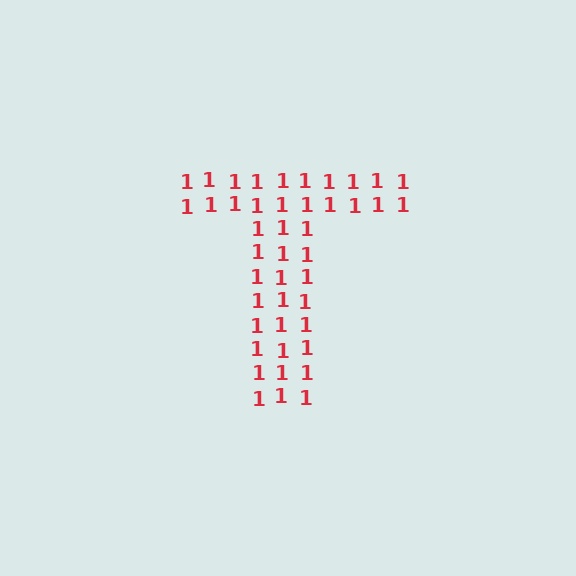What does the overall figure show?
The overall figure shows the letter T.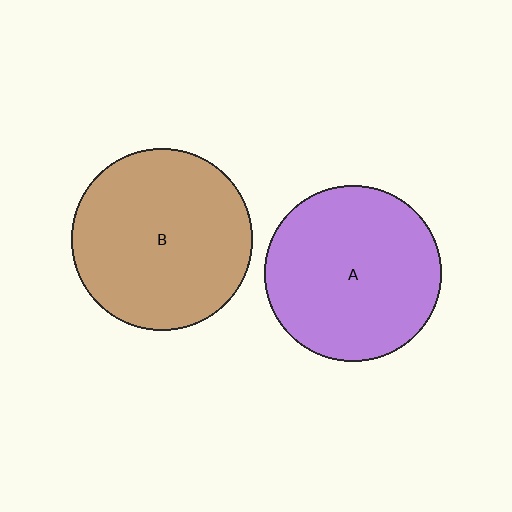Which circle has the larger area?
Circle B (brown).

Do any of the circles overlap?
No, none of the circles overlap.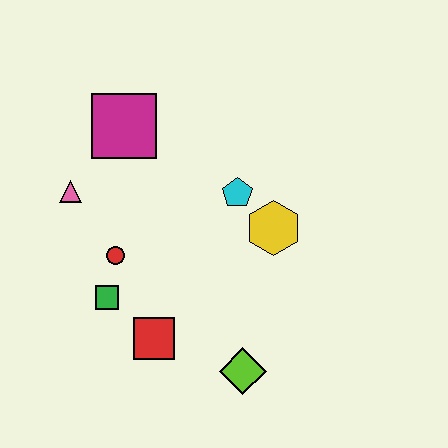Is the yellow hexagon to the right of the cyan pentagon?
Yes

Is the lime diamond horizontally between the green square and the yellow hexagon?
Yes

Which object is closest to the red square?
The green square is closest to the red square.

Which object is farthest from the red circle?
The lime diamond is farthest from the red circle.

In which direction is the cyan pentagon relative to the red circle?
The cyan pentagon is to the right of the red circle.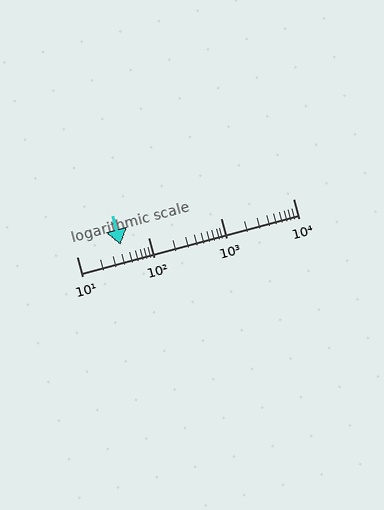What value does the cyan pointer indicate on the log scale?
The pointer indicates approximately 41.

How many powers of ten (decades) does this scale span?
The scale spans 3 decades, from 10 to 10000.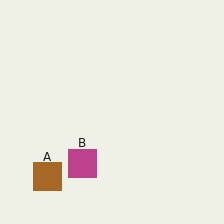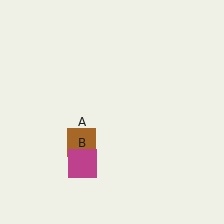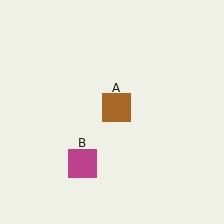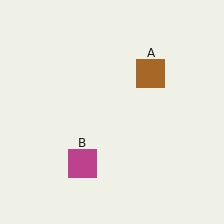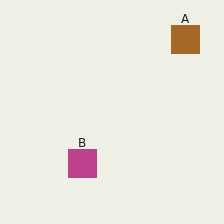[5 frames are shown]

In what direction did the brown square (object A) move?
The brown square (object A) moved up and to the right.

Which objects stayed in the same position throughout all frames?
Magenta square (object B) remained stationary.